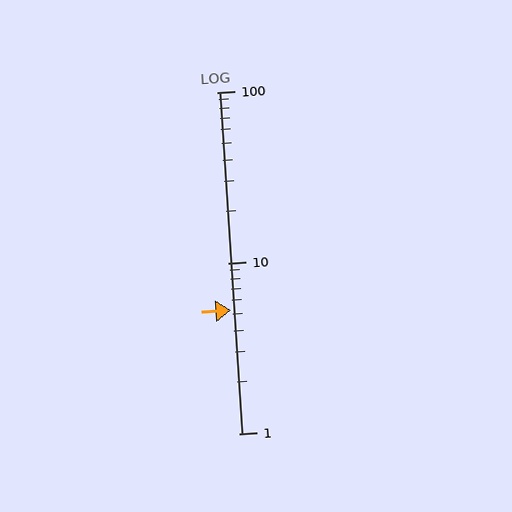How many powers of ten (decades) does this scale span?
The scale spans 2 decades, from 1 to 100.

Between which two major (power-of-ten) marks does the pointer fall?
The pointer is between 1 and 10.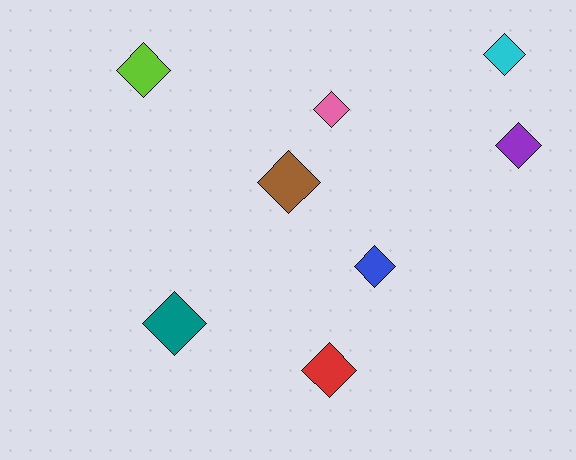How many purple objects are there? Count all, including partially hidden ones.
There is 1 purple object.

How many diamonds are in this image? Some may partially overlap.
There are 8 diamonds.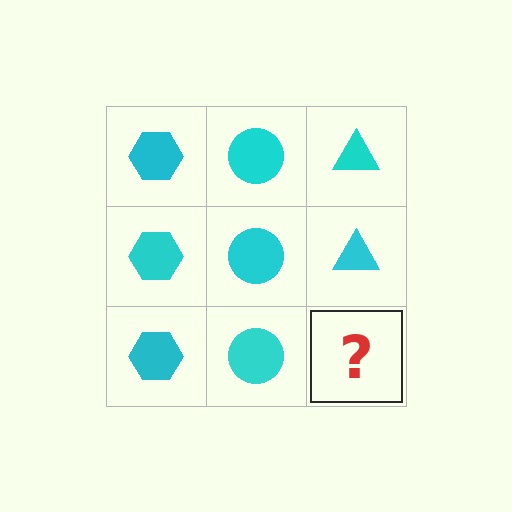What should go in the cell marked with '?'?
The missing cell should contain a cyan triangle.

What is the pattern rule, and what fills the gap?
The rule is that each column has a consistent shape. The gap should be filled with a cyan triangle.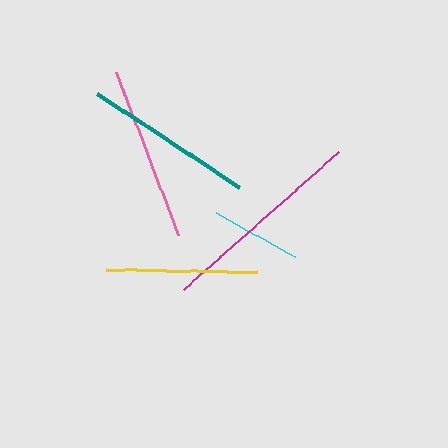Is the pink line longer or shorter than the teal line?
The pink line is longer than the teal line.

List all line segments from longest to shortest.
From longest to shortest: magenta, pink, teal, yellow, cyan.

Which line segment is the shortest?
The cyan line is the shortest at approximately 90 pixels.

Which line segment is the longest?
The magenta line is the longest at approximately 207 pixels.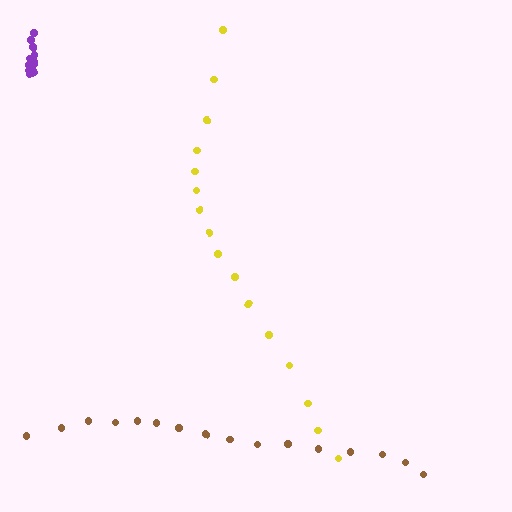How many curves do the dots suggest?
There are 3 distinct paths.